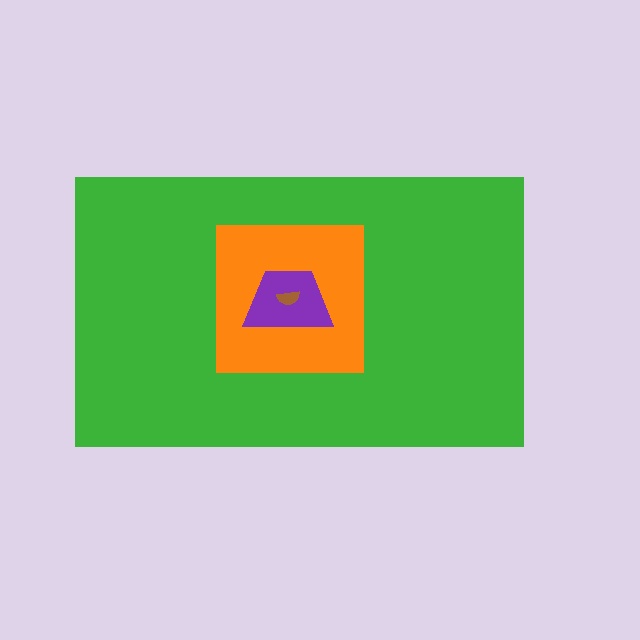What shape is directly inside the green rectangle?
The orange square.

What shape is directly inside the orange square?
The purple trapezoid.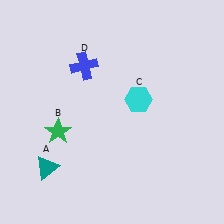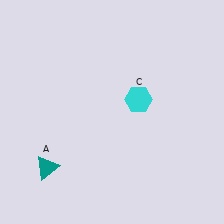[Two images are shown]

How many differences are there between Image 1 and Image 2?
There are 2 differences between the two images.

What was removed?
The blue cross (D), the green star (B) were removed in Image 2.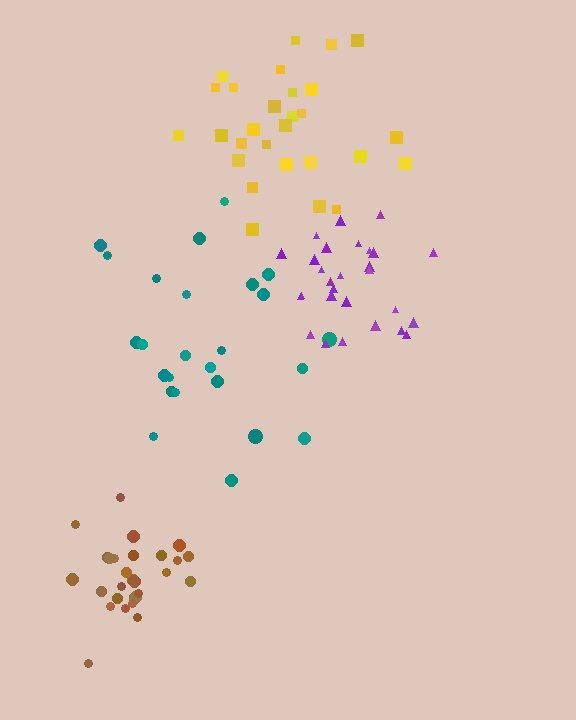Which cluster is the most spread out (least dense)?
Teal.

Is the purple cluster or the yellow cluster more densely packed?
Purple.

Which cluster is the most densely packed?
Brown.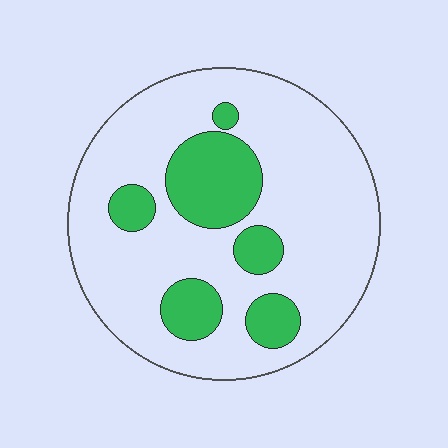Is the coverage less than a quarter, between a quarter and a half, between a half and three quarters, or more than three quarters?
Less than a quarter.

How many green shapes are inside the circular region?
6.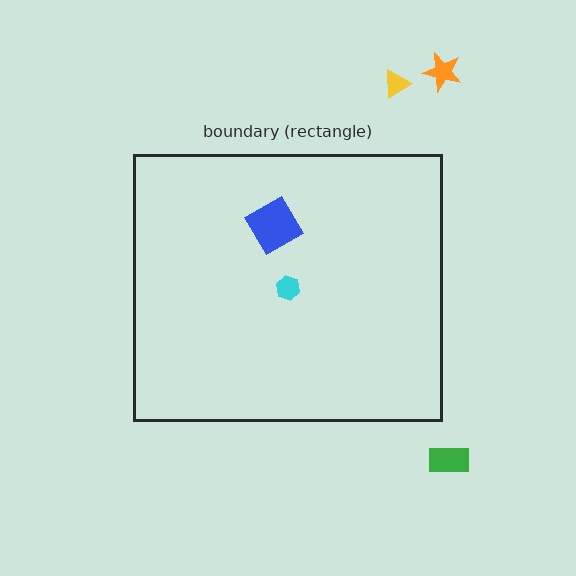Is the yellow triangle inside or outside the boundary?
Outside.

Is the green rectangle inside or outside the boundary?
Outside.